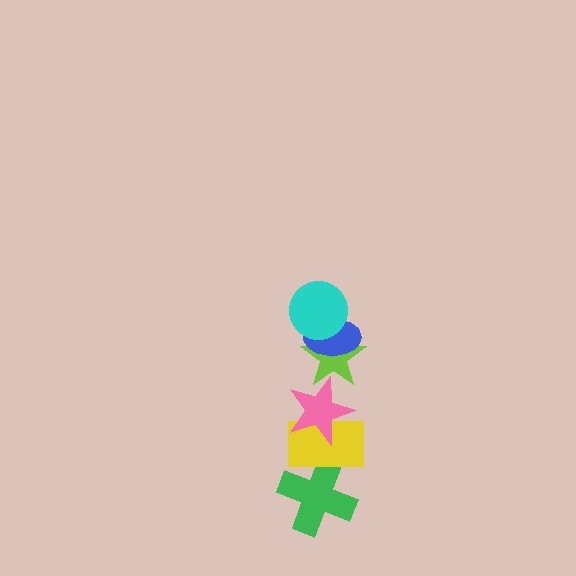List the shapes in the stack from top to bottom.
From top to bottom: the cyan circle, the blue ellipse, the lime star, the pink star, the yellow rectangle, the green cross.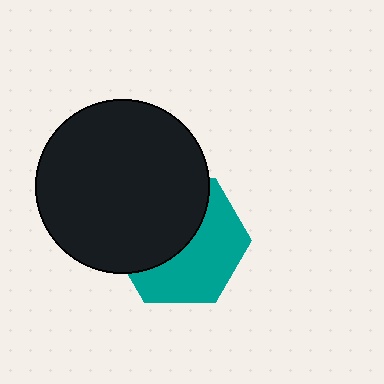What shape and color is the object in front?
The object in front is a black circle.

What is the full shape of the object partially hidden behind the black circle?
The partially hidden object is a teal hexagon.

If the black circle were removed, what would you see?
You would see the complete teal hexagon.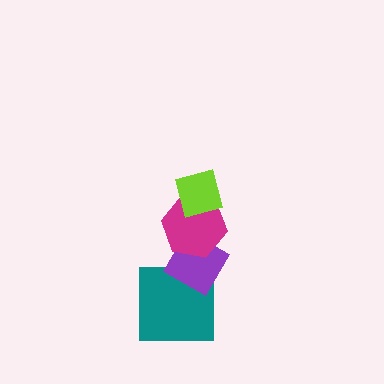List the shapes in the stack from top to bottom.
From top to bottom: the lime square, the magenta hexagon, the purple diamond, the teal square.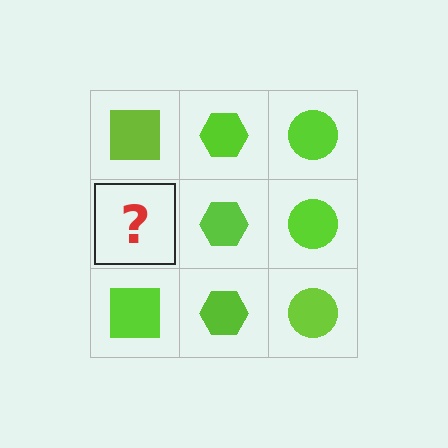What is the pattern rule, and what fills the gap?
The rule is that each column has a consistent shape. The gap should be filled with a lime square.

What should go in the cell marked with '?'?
The missing cell should contain a lime square.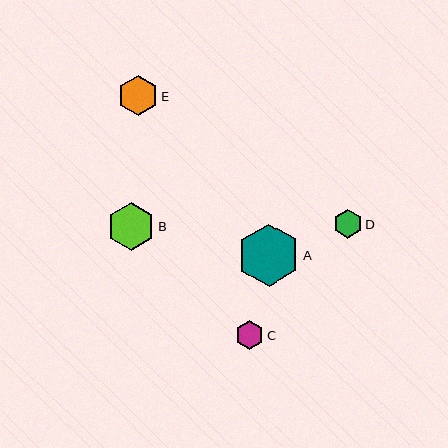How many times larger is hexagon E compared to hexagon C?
Hexagon E is approximately 1.4 times the size of hexagon C.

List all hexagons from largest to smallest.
From largest to smallest: A, B, E, D, C.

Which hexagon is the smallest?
Hexagon C is the smallest with a size of approximately 28 pixels.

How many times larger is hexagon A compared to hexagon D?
Hexagon A is approximately 2.2 times the size of hexagon D.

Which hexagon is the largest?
Hexagon A is the largest with a size of approximately 63 pixels.